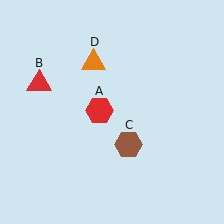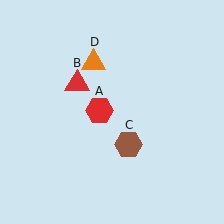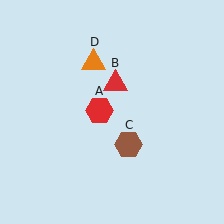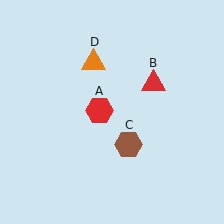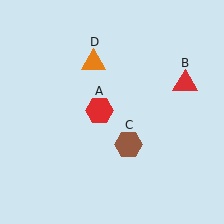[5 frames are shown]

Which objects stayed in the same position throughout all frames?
Red hexagon (object A) and brown hexagon (object C) and orange triangle (object D) remained stationary.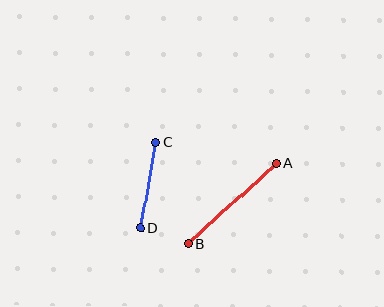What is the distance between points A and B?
The distance is approximately 119 pixels.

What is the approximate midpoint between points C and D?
The midpoint is at approximately (148, 185) pixels.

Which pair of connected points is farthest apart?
Points A and B are farthest apart.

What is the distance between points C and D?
The distance is approximately 87 pixels.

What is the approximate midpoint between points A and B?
The midpoint is at approximately (232, 203) pixels.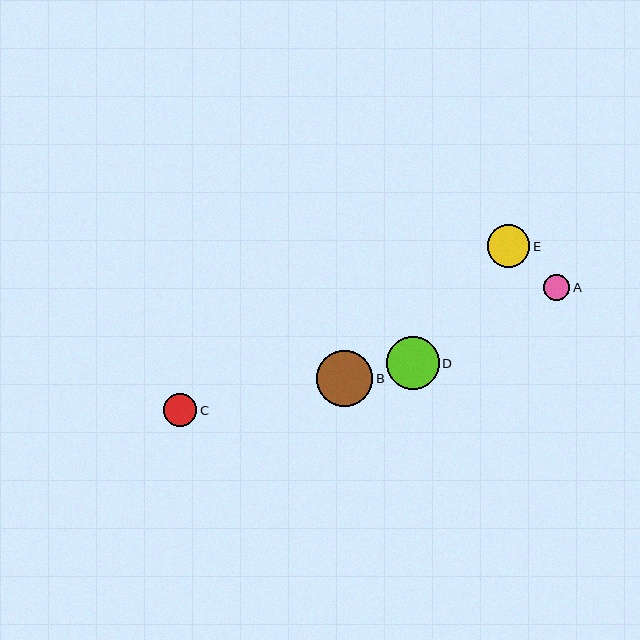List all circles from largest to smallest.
From largest to smallest: B, D, E, C, A.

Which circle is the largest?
Circle B is the largest with a size of approximately 56 pixels.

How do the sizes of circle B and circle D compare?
Circle B and circle D are approximately the same size.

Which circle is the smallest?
Circle A is the smallest with a size of approximately 26 pixels.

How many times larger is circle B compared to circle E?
Circle B is approximately 1.3 times the size of circle E.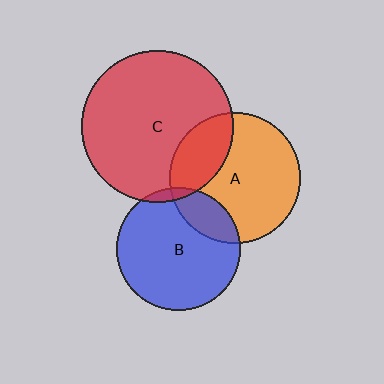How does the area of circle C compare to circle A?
Approximately 1.3 times.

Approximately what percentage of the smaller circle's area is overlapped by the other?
Approximately 20%.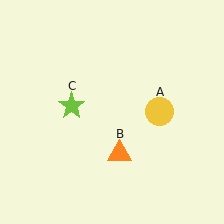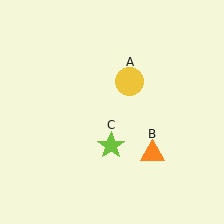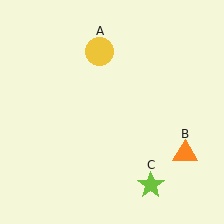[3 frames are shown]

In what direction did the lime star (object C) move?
The lime star (object C) moved down and to the right.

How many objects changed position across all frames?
3 objects changed position: yellow circle (object A), orange triangle (object B), lime star (object C).